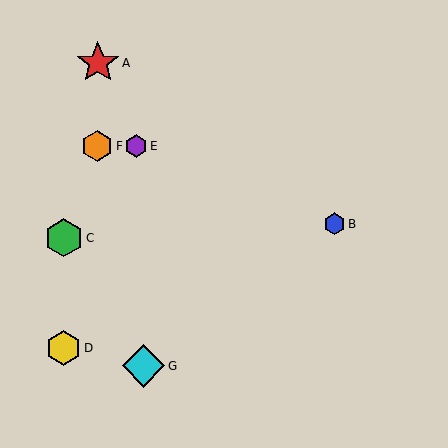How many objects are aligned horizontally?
2 objects (E, F) are aligned horizontally.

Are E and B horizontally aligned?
No, E is at y≈146 and B is at y≈224.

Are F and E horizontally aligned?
Yes, both are at y≈146.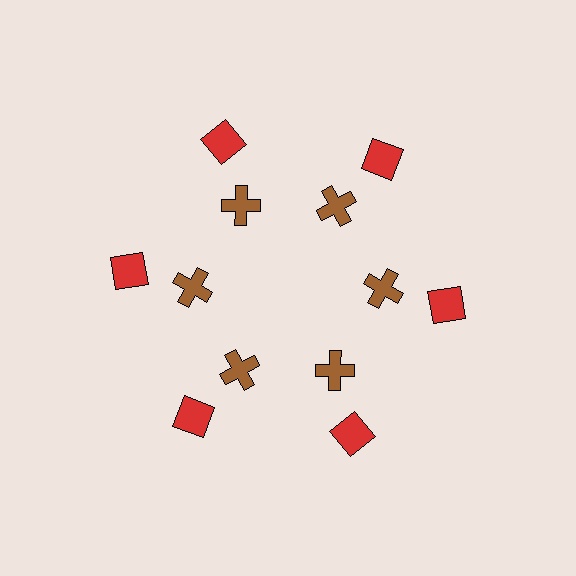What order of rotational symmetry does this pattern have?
This pattern has 6-fold rotational symmetry.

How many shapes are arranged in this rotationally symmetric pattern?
There are 12 shapes, arranged in 6 groups of 2.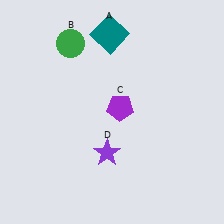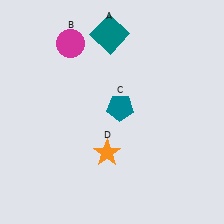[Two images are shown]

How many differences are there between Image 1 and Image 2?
There are 3 differences between the two images.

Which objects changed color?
B changed from green to magenta. C changed from purple to teal. D changed from purple to orange.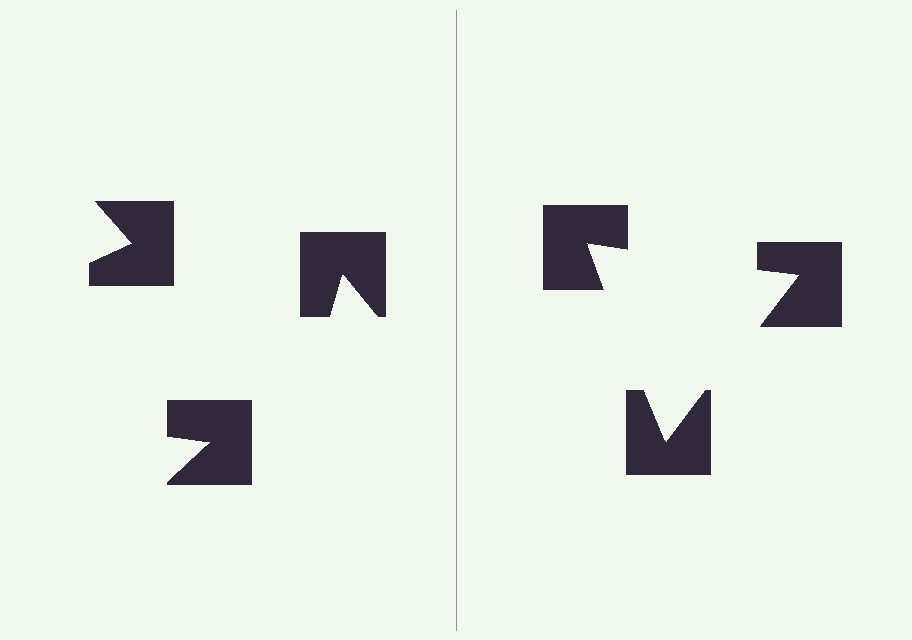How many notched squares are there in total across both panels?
6 — 3 on each side.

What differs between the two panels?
The notched squares are positioned identically on both sides; only the wedge orientations differ. On the right they align to a triangle; on the left they are misaligned.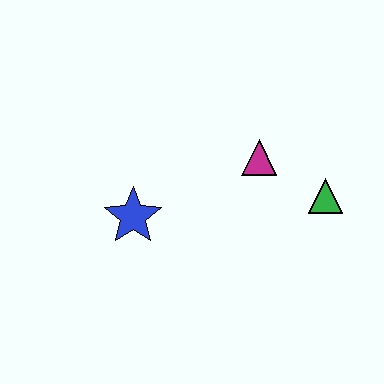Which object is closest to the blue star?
The magenta triangle is closest to the blue star.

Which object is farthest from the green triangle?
The blue star is farthest from the green triangle.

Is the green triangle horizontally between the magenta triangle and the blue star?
No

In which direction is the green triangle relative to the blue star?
The green triangle is to the right of the blue star.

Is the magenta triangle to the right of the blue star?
Yes